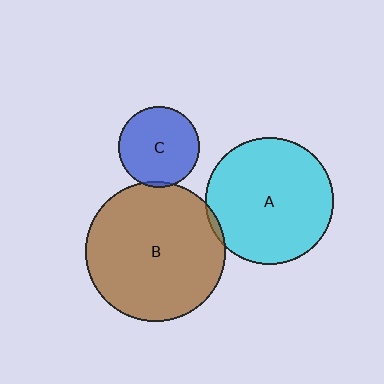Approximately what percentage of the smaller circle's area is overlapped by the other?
Approximately 5%.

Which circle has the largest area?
Circle B (brown).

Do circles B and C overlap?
Yes.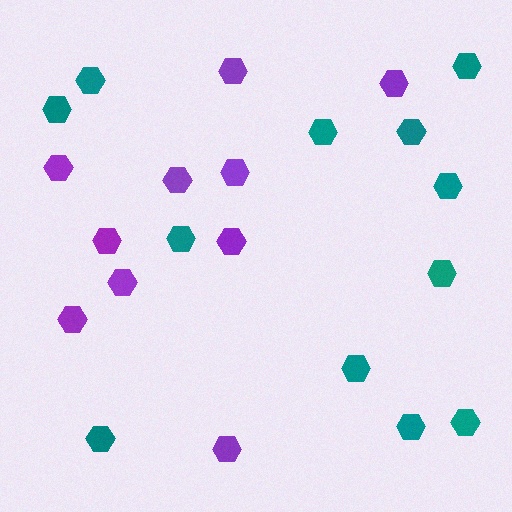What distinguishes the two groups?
There are 2 groups: one group of purple hexagons (10) and one group of teal hexagons (12).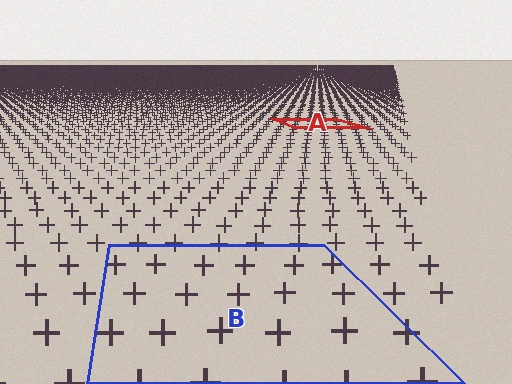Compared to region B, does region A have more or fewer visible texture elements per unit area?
Region A has more texture elements per unit area — they are packed more densely because it is farther away.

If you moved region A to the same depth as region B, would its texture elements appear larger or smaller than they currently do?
They would appear larger. At a closer depth, the same texture elements are projected at a bigger on-screen size.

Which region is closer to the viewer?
Region B is closer. The texture elements there are larger and more spread out.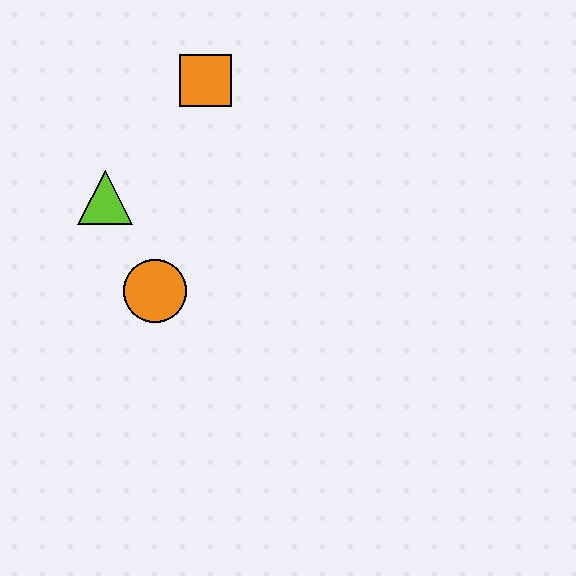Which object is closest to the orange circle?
The lime triangle is closest to the orange circle.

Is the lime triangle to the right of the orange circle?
No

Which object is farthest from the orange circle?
The orange square is farthest from the orange circle.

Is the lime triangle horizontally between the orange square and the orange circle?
No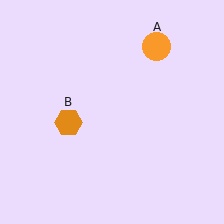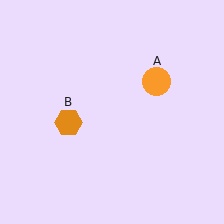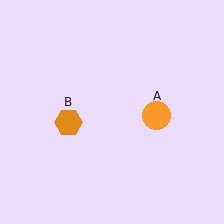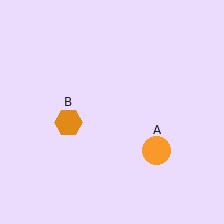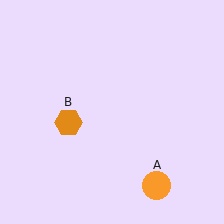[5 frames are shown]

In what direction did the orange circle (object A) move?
The orange circle (object A) moved down.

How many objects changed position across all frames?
1 object changed position: orange circle (object A).